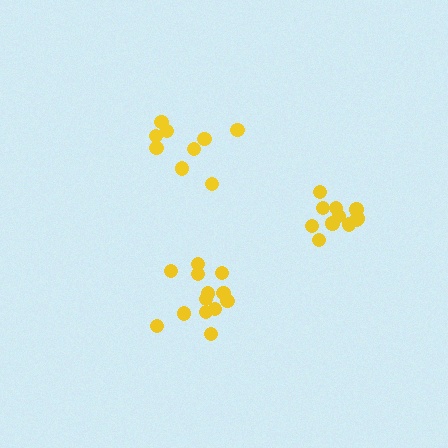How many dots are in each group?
Group 1: 13 dots, Group 2: 11 dots, Group 3: 9 dots (33 total).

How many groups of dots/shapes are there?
There are 3 groups.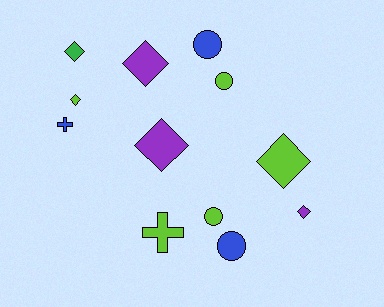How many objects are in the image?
There are 12 objects.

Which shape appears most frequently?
Diamond, with 6 objects.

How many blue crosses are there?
There is 1 blue cross.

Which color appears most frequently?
Lime, with 5 objects.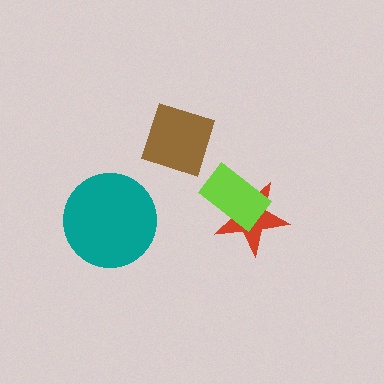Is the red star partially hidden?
Yes, it is partially covered by another shape.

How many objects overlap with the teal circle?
0 objects overlap with the teal circle.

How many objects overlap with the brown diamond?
0 objects overlap with the brown diamond.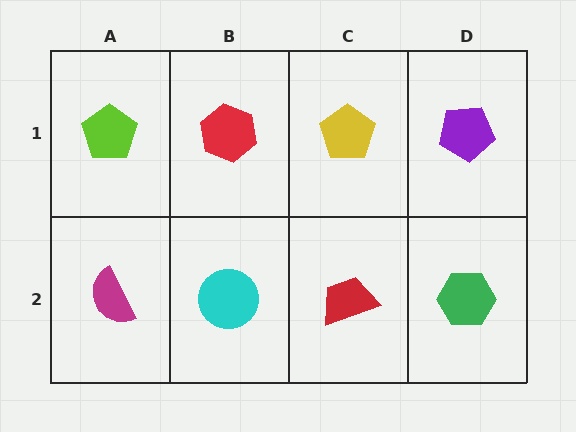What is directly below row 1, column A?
A magenta semicircle.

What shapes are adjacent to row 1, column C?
A red trapezoid (row 2, column C), a red hexagon (row 1, column B), a purple pentagon (row 1, column D).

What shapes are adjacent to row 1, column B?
A cyan circle (row 2, column B), a lime pentagon (row 1, column A), a yellow pentagon (row 1, column C).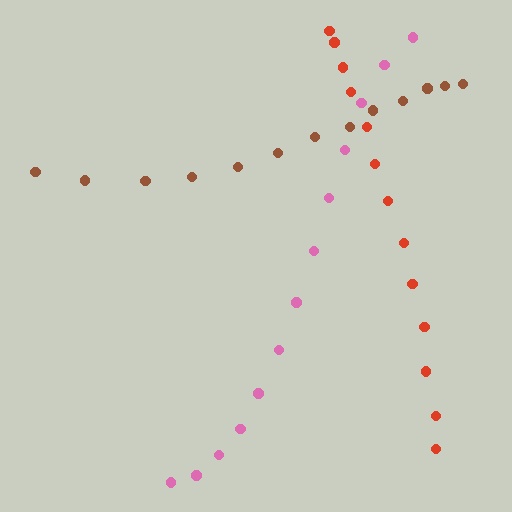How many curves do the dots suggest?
There are 3 distinct paths.